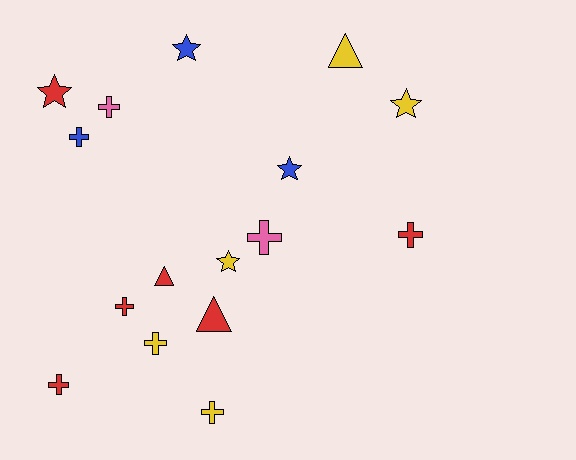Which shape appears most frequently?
Cross, with 8 objects.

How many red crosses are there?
There are 3 red crosses.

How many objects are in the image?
There are 16 objects.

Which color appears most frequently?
Red, with 6 objects.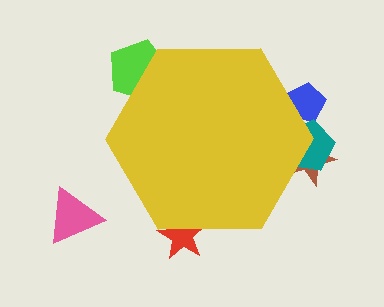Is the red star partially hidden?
Yes, the red star is partially hidden behind the yellow hexagon.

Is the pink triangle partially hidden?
No, the pink triangle is fully visible.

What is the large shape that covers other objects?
A yellow hexagon.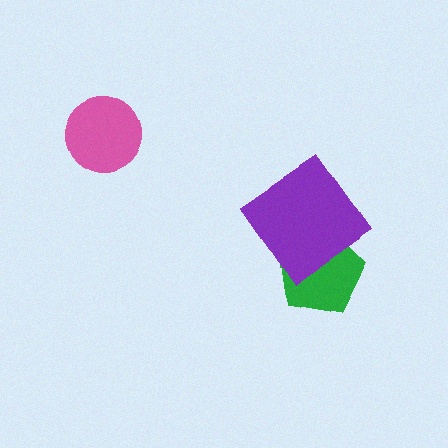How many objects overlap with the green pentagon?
1 object overlaps with the green pentagon.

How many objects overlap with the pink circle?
0 objects overlap with the pink circle.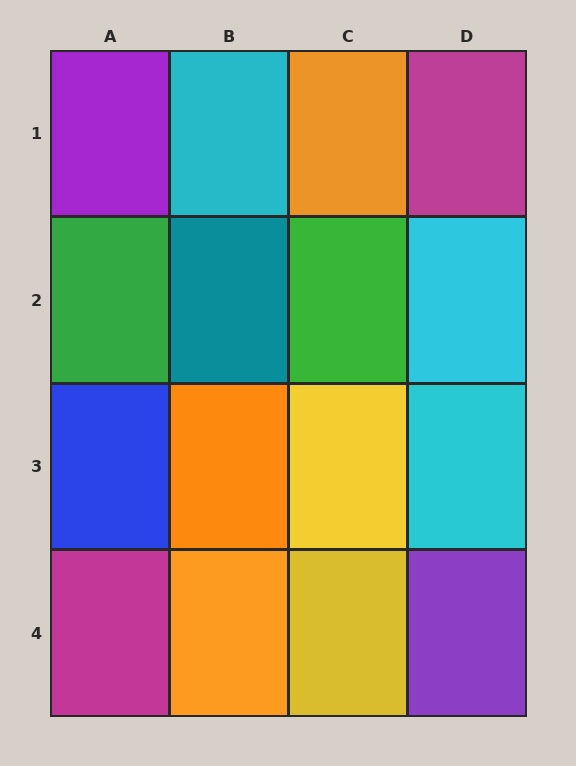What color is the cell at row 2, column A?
Green.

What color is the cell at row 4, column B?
Orange.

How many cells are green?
2 cells are green.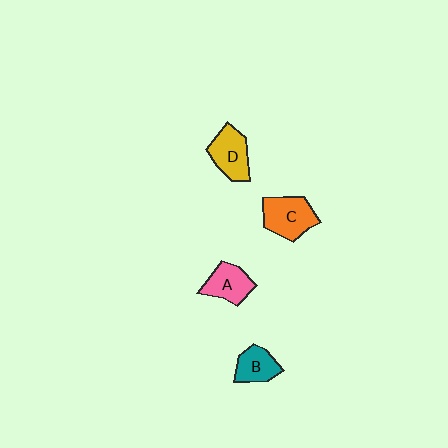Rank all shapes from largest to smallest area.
From largest to smallest: C (orange), D (yellow), A (pink), B (teal).